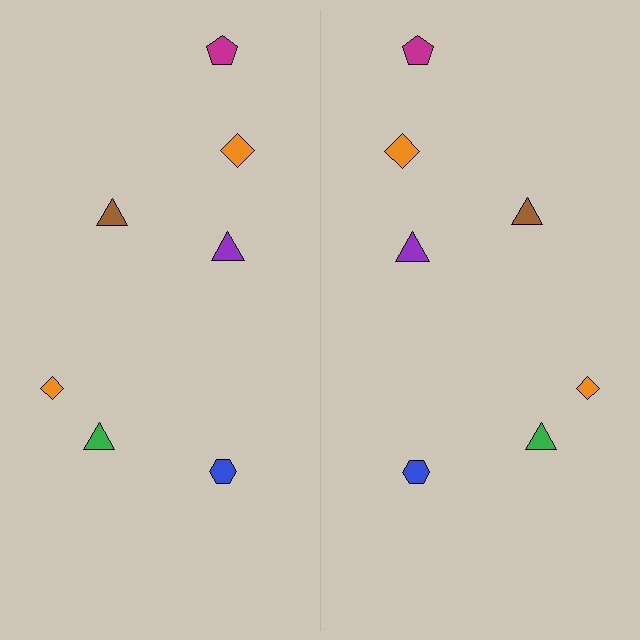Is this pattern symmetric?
Yes, this pattern has bilateral (reflection) symmetry.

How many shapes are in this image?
There are 14 shapes in this image.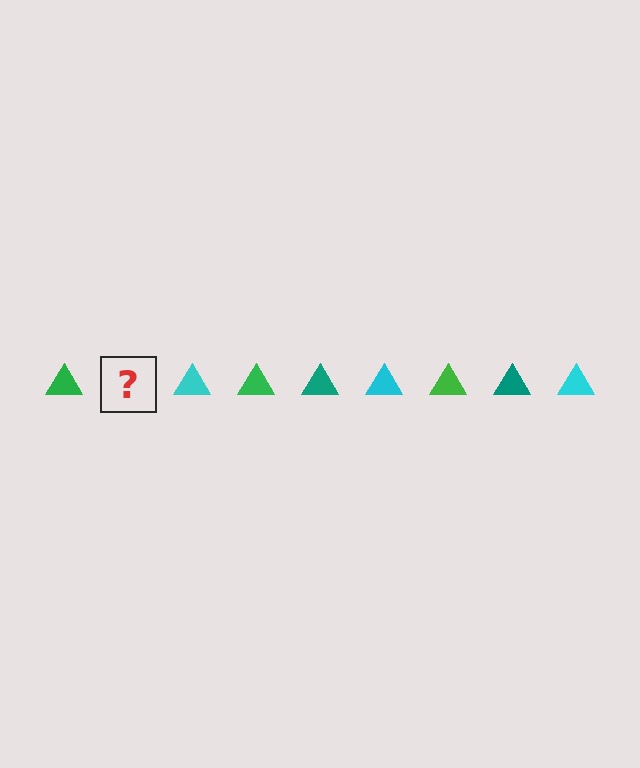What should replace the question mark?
The question mark should be replaced with a teal triangle.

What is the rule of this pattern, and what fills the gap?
The rule is that the pattern cycles through green, teal, cyan triangles. The gap should be filled with a teal triangle.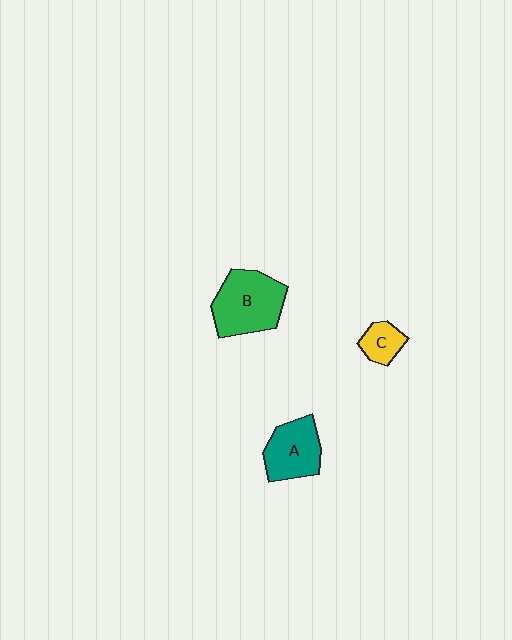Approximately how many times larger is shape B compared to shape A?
Approximately 1.3 times.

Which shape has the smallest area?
Shape C (yellow).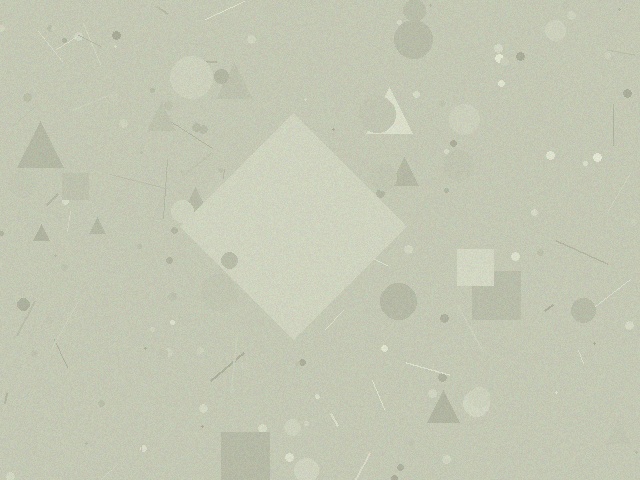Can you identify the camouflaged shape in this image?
The camouflaged shape is a diamond.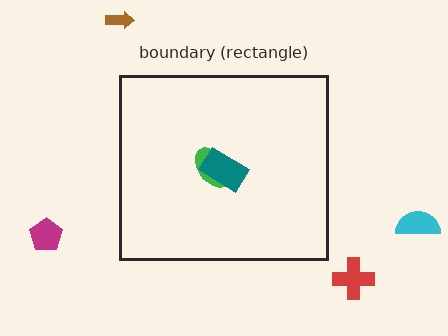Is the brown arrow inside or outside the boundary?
Outside.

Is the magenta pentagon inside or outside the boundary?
Outside.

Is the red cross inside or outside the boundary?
Outside.